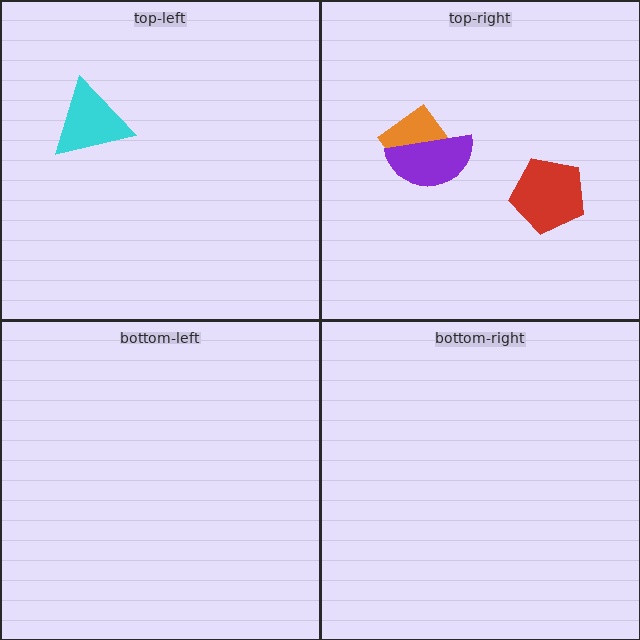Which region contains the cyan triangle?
The top-left region.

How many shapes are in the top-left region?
1.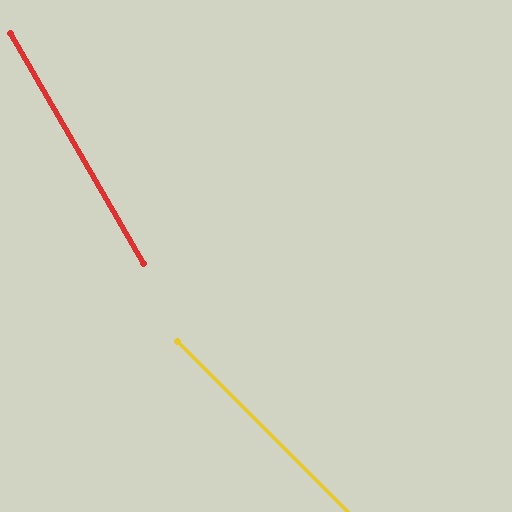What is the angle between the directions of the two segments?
Approximately 15 degrees.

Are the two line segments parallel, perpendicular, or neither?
Neither parallel nor perpendicular — they differ by about 15°.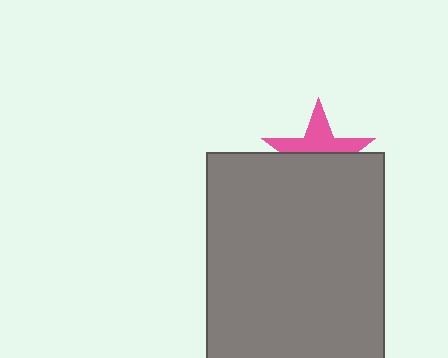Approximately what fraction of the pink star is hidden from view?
Roughly 54% of the pink star is hidden behind the gray rectangle.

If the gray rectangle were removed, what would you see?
You would see the complete pink star.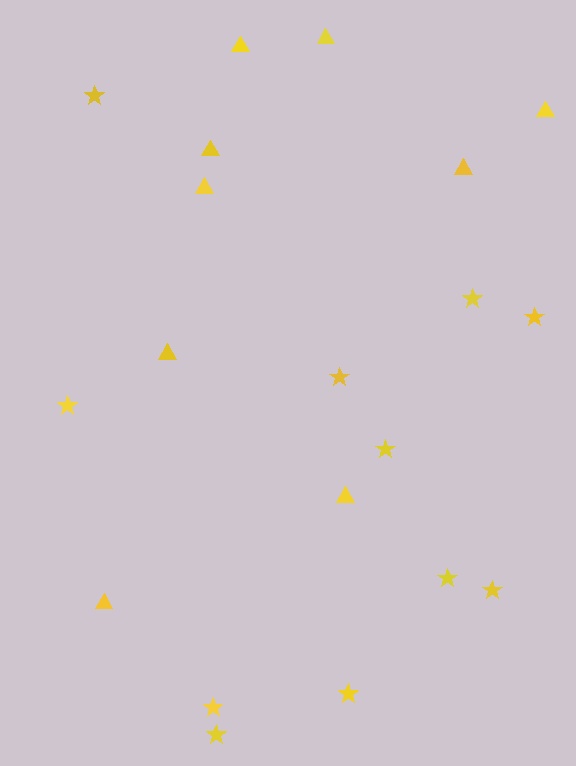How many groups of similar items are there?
There are 2 groups: one group of stars (11) and one group of triangles (9).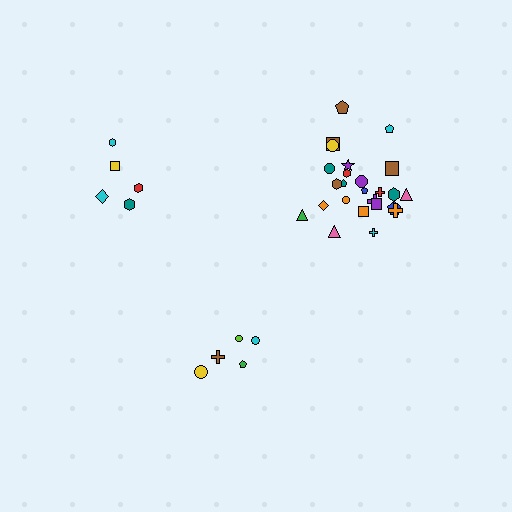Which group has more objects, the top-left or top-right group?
The top-right group.